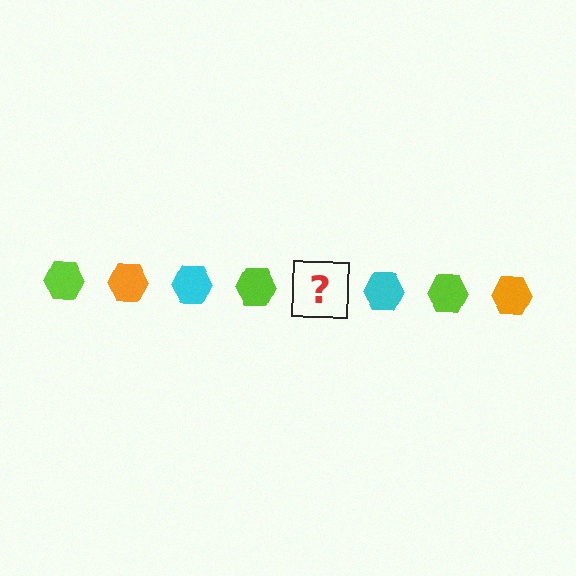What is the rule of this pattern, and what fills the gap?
The rule is that the pattern cycles through lime, orange, cyan hexagons. The gap should be filled with an orange hexagon.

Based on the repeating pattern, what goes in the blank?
The blank should be an orange hexagon.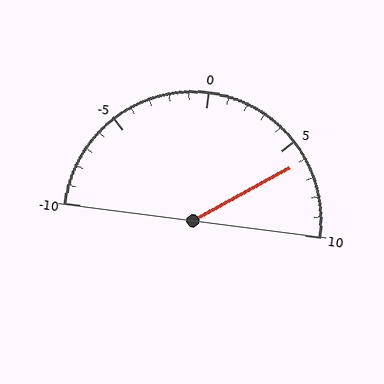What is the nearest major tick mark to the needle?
The nearest major tick mark is 5.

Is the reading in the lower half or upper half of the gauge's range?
The reading is in the upper half of the range (-10 to 10).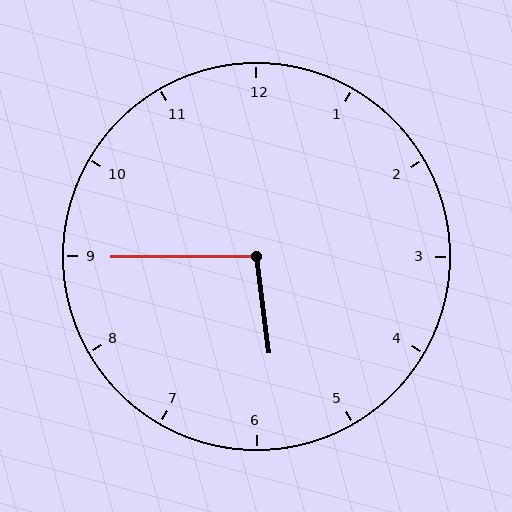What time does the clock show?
5:45.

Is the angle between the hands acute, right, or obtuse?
It is obtuse.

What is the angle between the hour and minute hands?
Approximately 98 degrees.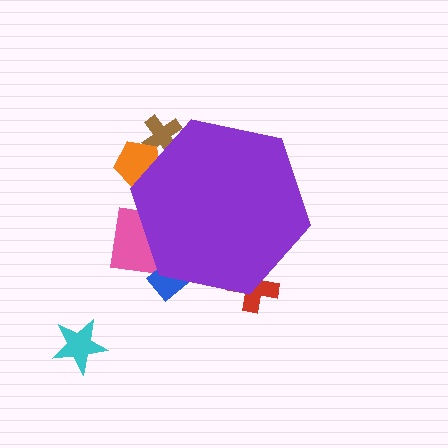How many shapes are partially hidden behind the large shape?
5 shapes are partially hidden.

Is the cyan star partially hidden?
No, the cyan star is fully visible.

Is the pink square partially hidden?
Yes, the pink square is partially hidden behind the purple hexagon.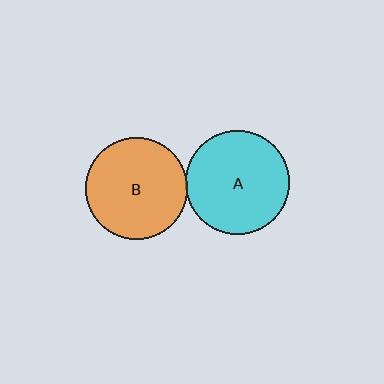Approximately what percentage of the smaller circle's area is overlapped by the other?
Approximately 5%.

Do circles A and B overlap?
Yes.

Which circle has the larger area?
Circle A (cyan).